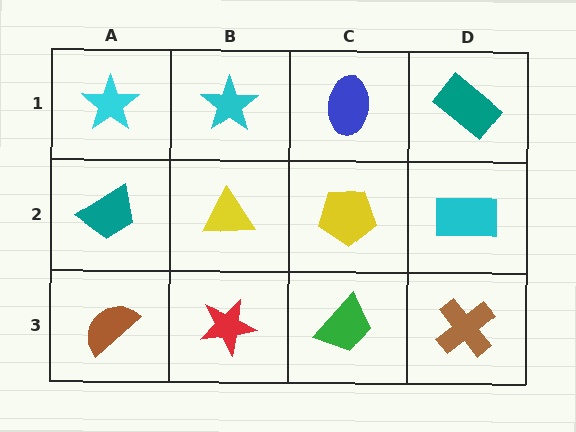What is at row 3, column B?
A red star.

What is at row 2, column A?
A teal trapezoid.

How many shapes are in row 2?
4 shapes.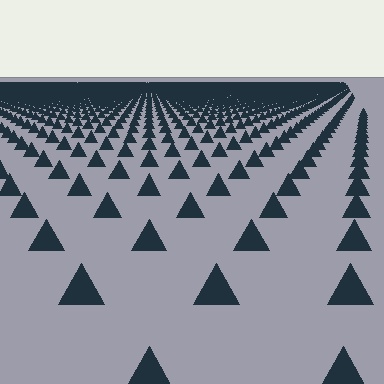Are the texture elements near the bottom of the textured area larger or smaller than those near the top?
Larger. Near the bottom, elements are closer to the viewer and appear at a bigger on-screen size.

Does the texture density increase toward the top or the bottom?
Density increases toward the top.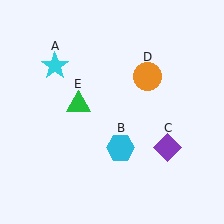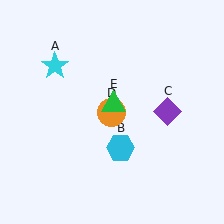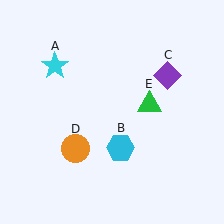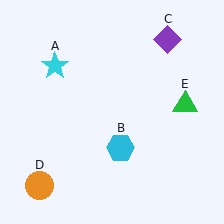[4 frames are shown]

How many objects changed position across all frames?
3 objects changed position: purple diamond (object C), orange circle (object D), green triangle (object E).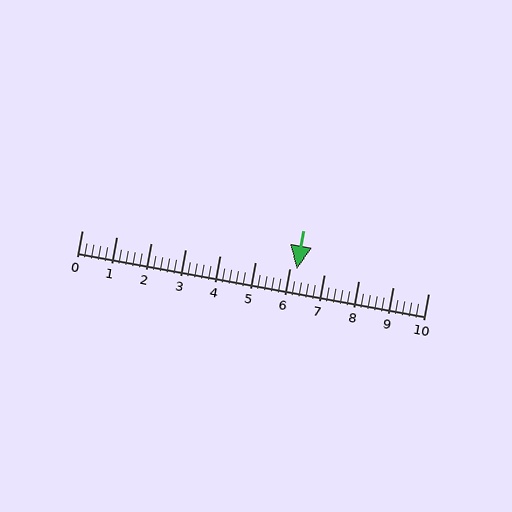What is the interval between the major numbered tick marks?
The major tick marks are spaced 1 units apart.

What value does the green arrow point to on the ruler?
The green arrow points to approximately 6.2.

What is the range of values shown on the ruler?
The ruler shows values from 0 to 10.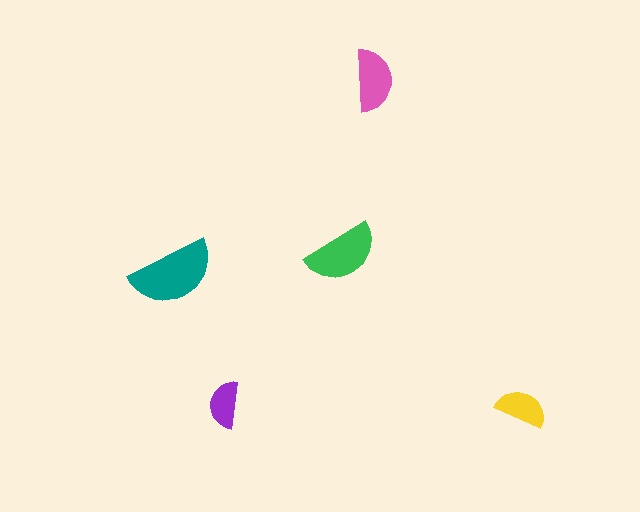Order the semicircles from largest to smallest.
the teal one, the green one, the pink one, the yellow one, the purple one.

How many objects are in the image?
There are 5 objects in the image.